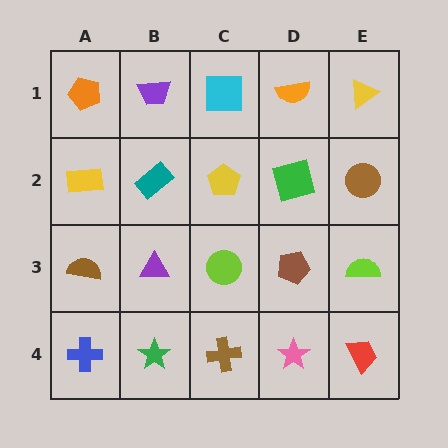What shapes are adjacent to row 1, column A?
A yellow rectangle (row 2, column A), a purple trapezoid (row 1, column B).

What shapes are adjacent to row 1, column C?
A yellow pentagon (row 2, column C), a purple trapezoid (row 1, column B), an orange semicircle (row 1, column D).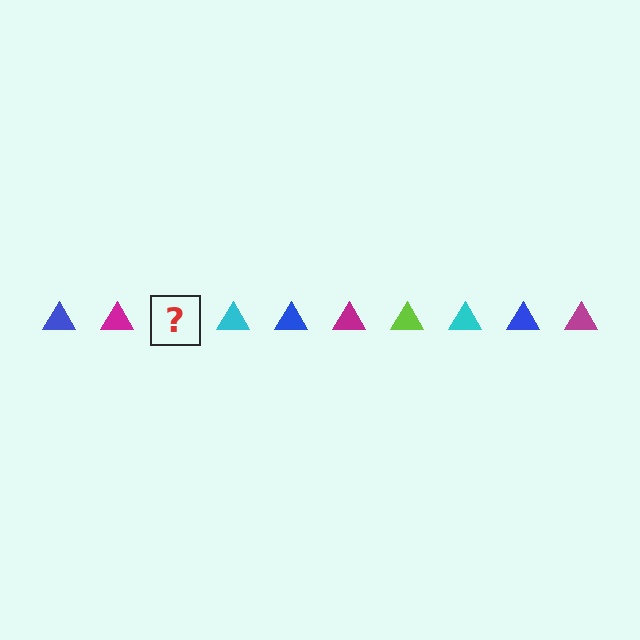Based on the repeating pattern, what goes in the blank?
The blank should be a lime triangle.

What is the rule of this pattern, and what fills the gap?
The rule is that the pattern cycles through blue, magenta, lime, cyan triangles. The gap should be filled with a lime triangle.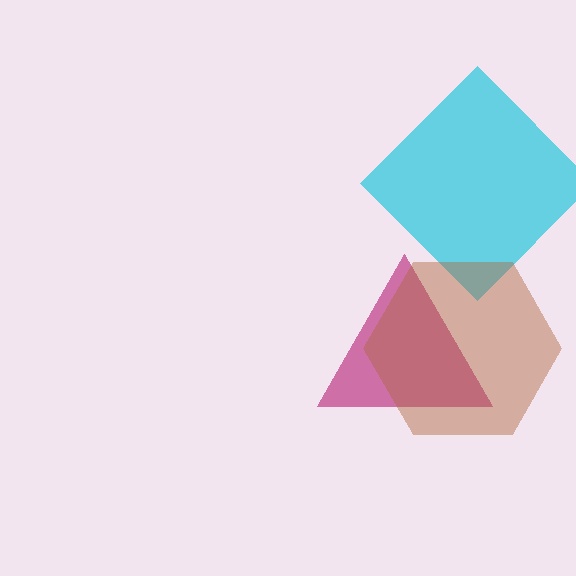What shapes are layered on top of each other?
The layered shapes are: a magenta triangle, a cyan diamond, a brown hexagon.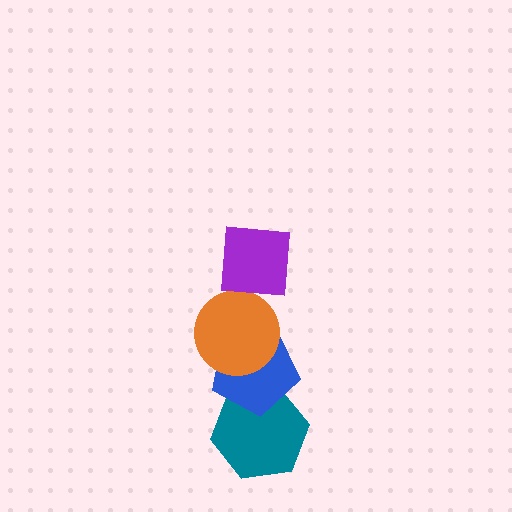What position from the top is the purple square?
The purple square is 1st from the top.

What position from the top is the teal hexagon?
The teal hexagon is 4th from the top.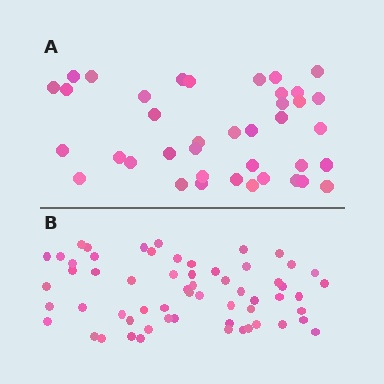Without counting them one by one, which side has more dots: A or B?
Region B (the bottom region) has more dots.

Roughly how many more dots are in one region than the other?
Region B has approximately 20 more dots than region A.